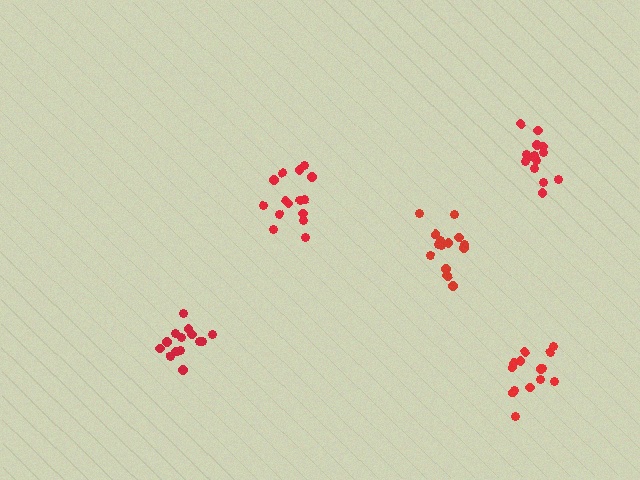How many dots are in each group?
Group 1: 14 dots, Group 2: 14 dots, Group 3: 15 dots, Group 4: 14 dots, Group 5: 14 dots (71 total).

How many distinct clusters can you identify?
There are 5 distinct clusters.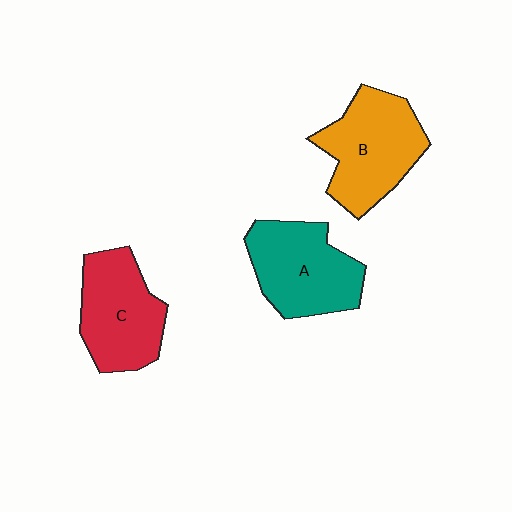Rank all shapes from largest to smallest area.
From largest to smallest: B (orange), A (teal), C (red).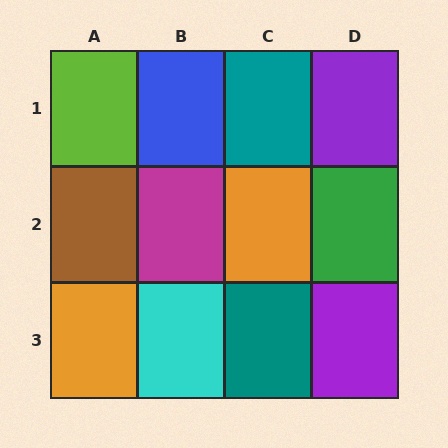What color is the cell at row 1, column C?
Teal.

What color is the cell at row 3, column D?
Purple.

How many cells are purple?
2 cells are purple.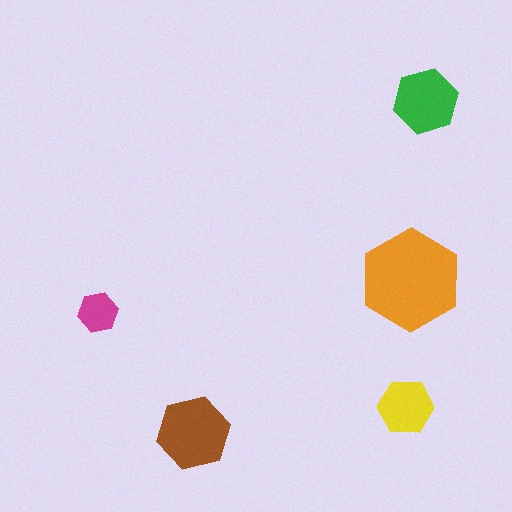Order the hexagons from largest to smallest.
the orange one, the brown one, the green one, the yellow one, the magenta one.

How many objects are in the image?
There are 5 objects in the image.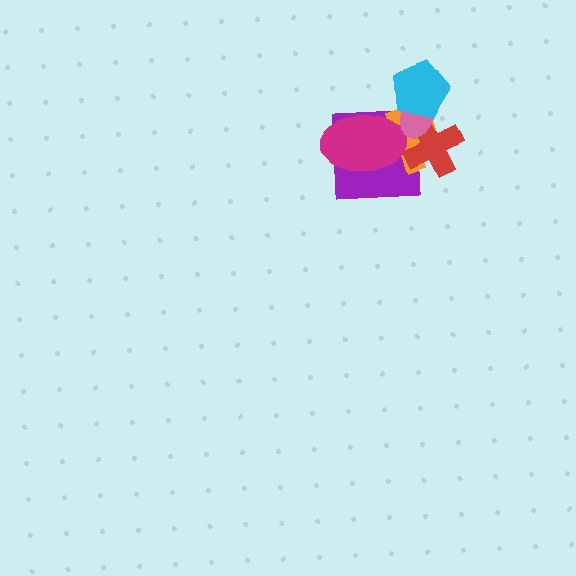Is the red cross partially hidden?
Yes, it is partially covered by another shape.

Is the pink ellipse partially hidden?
Yes, it is partially covered by another shape.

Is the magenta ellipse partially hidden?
Yes, it is partially covered by another shape.